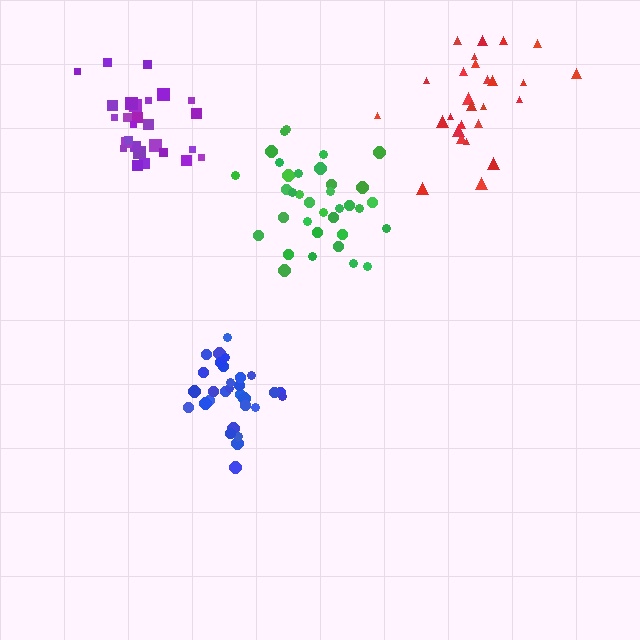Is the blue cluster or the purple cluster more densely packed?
Blue.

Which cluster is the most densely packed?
Blue.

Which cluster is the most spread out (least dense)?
Red.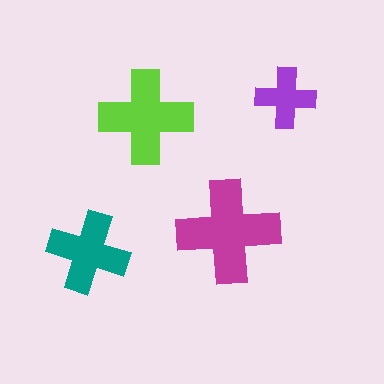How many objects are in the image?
There are 4 objects in the image.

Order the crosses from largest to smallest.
the magenta one, the lime one, the teal one, the purple one.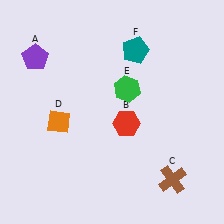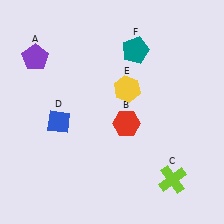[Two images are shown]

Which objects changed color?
C changed from brown to lime. D changed from orange to blue. E changed from green to yellow.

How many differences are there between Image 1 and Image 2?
There are 3 differences between the two images.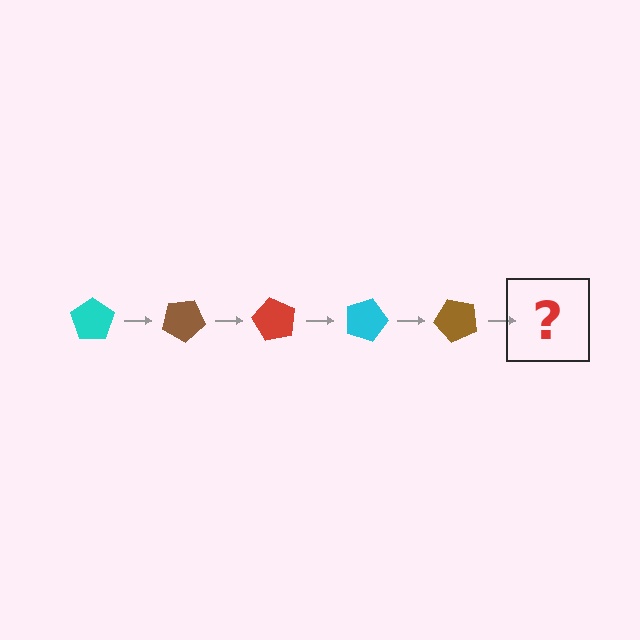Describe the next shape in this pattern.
It should be a red pentagon, rotated 150 degrees from the start.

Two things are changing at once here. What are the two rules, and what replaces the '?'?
The two rules are that it rotates 30 degrees each step and the color cycles through cyan, brown, and red. The '?' should be a red pentagon, rotated 150 degrees from the start.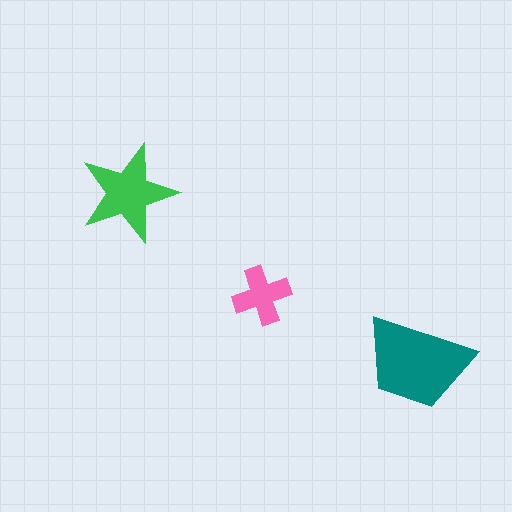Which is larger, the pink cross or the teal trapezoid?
The teal trapezoid.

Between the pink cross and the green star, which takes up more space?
The green star.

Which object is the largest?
The teal trapezoid.